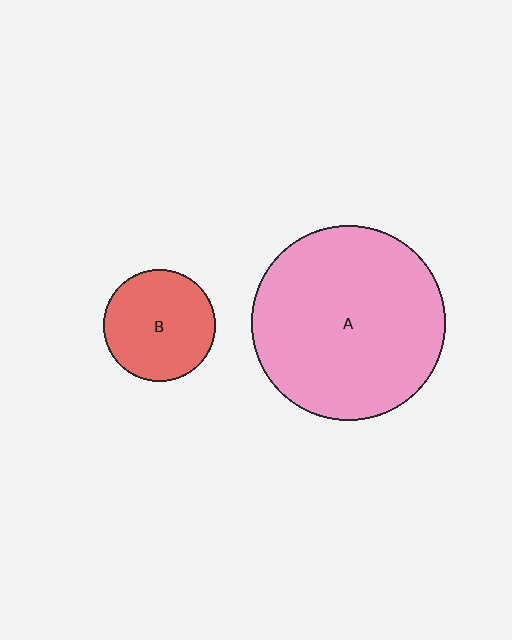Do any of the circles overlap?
No, none of the circles overlap.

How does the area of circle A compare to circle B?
Approximately 3.0 times.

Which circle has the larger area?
Circle A (pink).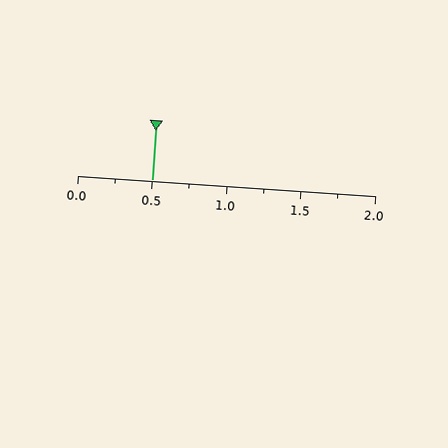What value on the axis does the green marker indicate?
The marker indicates approximately 0.5.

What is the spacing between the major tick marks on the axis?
The major ticks are spaced 0.5 apart.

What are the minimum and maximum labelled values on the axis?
The axis runs from 0.0 to 2.0.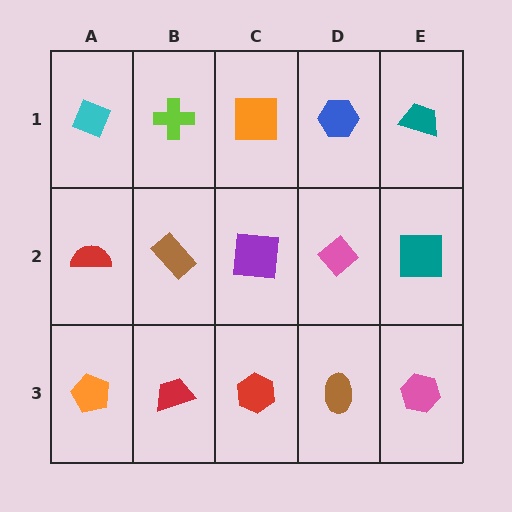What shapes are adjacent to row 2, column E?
A teal trapezoid (row 1, column E), a pink hexagon (row 3, column E), a pink diamond (row 2, column D).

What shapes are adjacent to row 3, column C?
A purple square (row 2, column C), a red trapezoid (row 3, column B), a brown ellipse (row 3, column D).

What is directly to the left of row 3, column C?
A red trapezoid.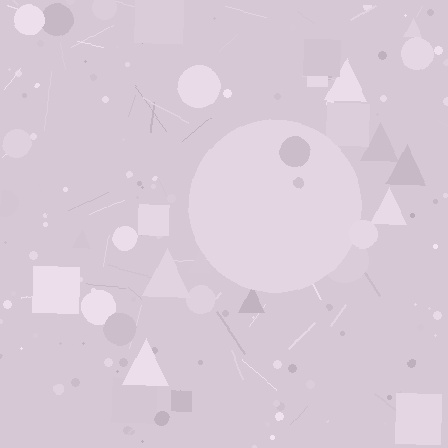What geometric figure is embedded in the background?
A circle is embedded in the background.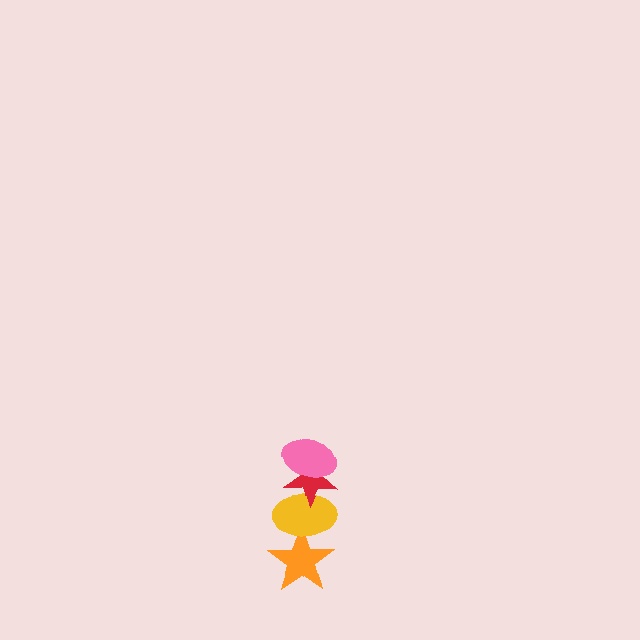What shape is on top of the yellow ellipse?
The red star is on top of the yellow ellipse.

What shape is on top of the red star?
The pink ellipse is on top of the red star.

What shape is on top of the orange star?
The yellow ellipse is on top of the orange star.